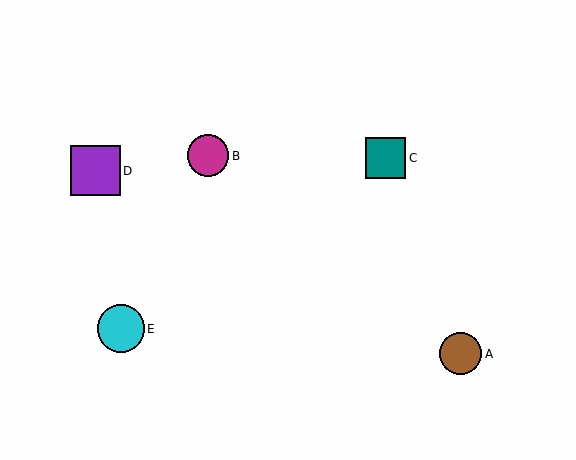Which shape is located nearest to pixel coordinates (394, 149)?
The teal square (labeled C) at (386, 158) is nearest to that location.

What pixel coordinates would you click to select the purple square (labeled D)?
Click at (95, 171) to select the purple square D.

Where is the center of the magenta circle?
The center of the magenta circle is at (208, 156).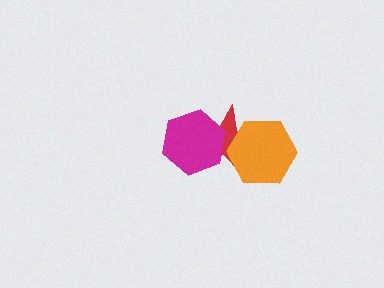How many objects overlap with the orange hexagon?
1 object overlaps with the orange hexagon.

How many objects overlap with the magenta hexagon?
1 object overlaps with the magenta hexagon.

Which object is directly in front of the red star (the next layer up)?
The magenta hexagon is directly in front of the red star.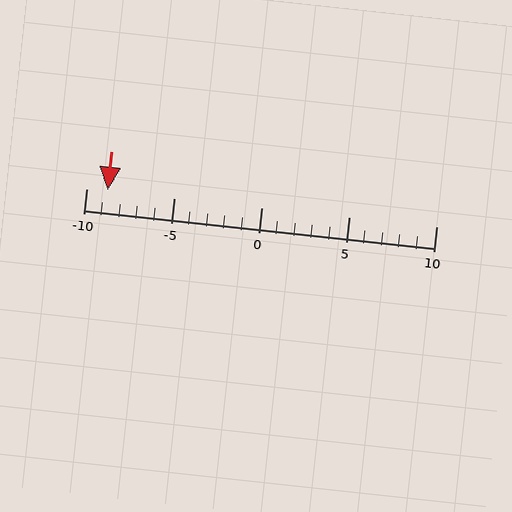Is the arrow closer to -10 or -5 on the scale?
The arrow is closer to -10.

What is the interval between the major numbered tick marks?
The major tick marks are spaced 5 units apart.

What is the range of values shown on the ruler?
The ruler shows values from -10 to 10.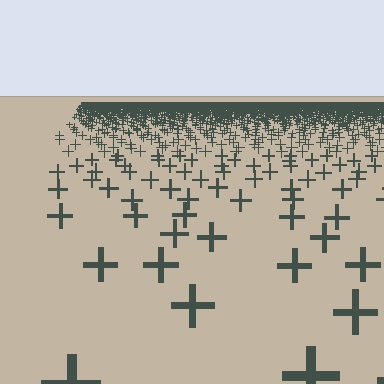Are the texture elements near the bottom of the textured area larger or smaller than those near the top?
Larger. Near the bottom, elements are closer to the viewer and appear at a bigger on-screen size.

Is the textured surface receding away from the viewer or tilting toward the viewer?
The surface is receding away from the viewer. Texture elements get smaller and denser toward the top.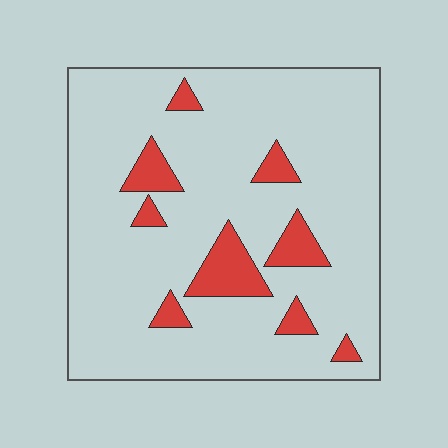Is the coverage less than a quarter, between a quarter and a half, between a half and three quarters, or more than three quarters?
Less than a quarter.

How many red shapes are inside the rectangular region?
9.